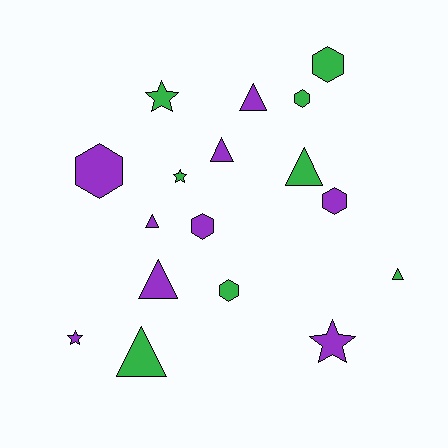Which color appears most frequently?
Purple, with 9 objects.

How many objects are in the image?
There are 17 objects.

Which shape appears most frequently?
Triangle, with 7 objects.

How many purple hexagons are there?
There are 3 purple hexagons.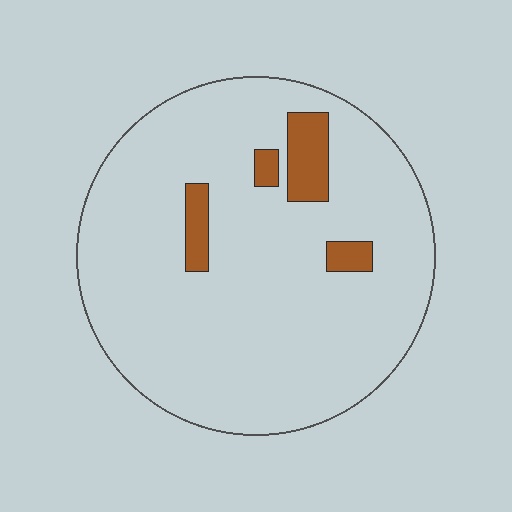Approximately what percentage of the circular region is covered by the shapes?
Approximately 10%.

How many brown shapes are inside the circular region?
4.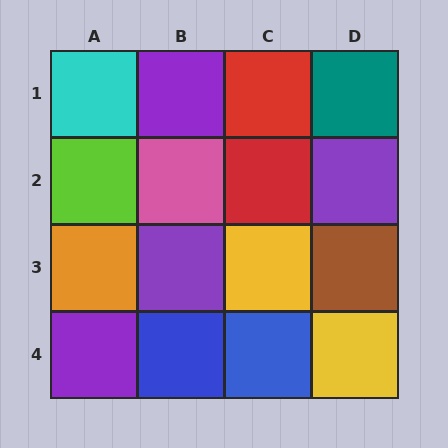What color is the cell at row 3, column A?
Orange.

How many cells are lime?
1 cell is lime.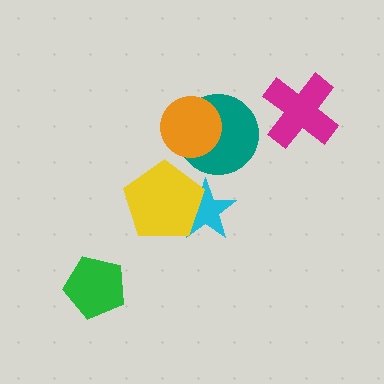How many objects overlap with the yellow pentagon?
1 object overlaps with the yellow pentagon.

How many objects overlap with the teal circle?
1 object overlaps with the teal circle.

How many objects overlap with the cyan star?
1 object overlaps with the cyan star.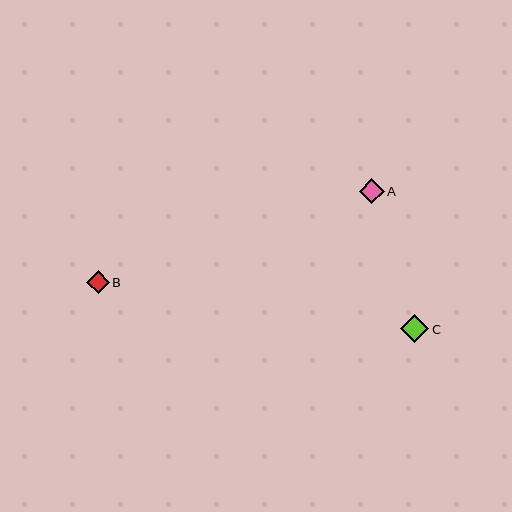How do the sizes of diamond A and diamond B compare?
Diamond A and diamond B are approximately the same size.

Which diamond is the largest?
Diamond C is the largest with a size of approximately 28 pixels.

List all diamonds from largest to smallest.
From largest to smallest: C, A, B.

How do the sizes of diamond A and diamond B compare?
Diamond A and diamond B are approximately the same size.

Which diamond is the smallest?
Diamond B is the smallest with a size of approximately 23 pixels.